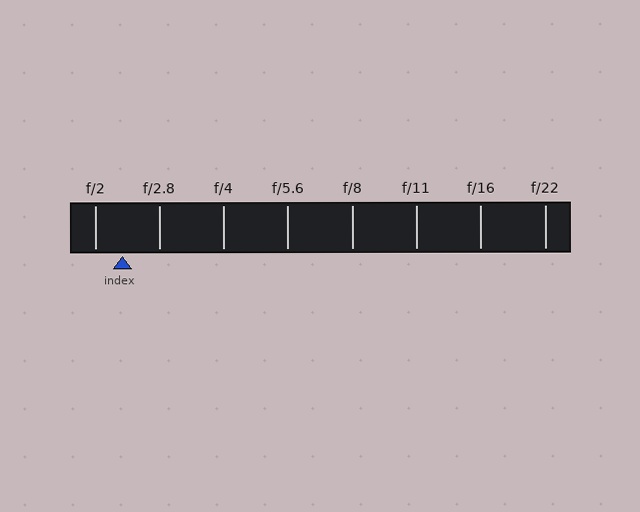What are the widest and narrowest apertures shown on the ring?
The widest aperture shown is f/2 and the narrowest is f/22.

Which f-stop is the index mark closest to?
The index mark is closest to f/2.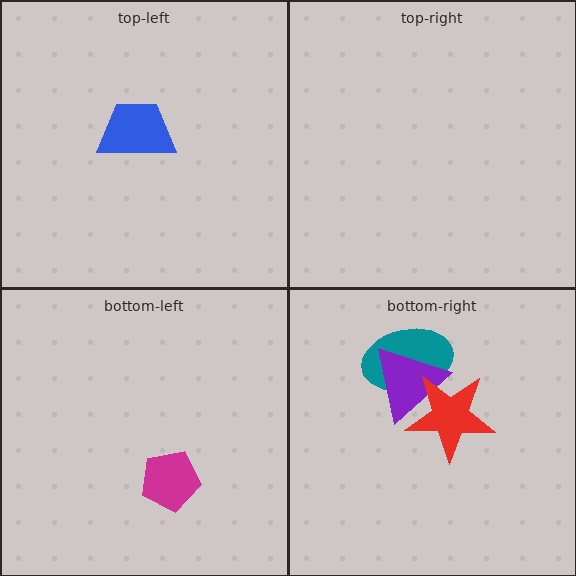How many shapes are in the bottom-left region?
1.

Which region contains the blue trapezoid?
The top-left region.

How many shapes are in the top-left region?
1.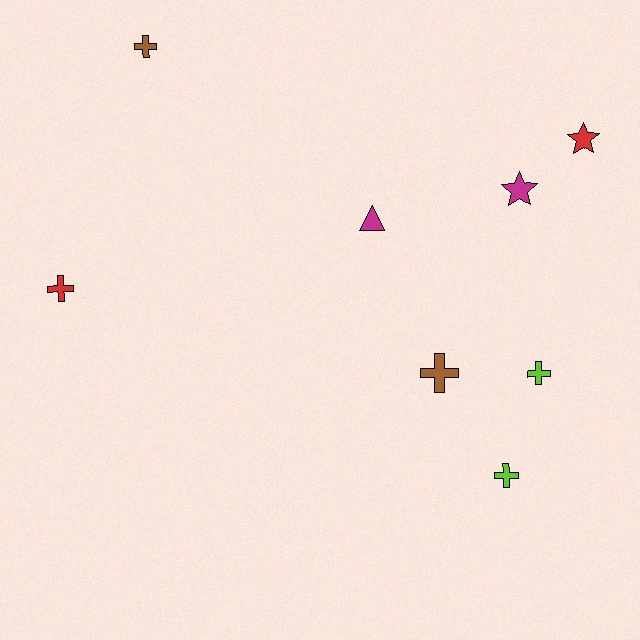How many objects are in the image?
There are 8 objects.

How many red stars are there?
There is 1 red star.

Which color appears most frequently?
Brown, with 2 objects.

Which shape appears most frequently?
Cross, with 5 objects.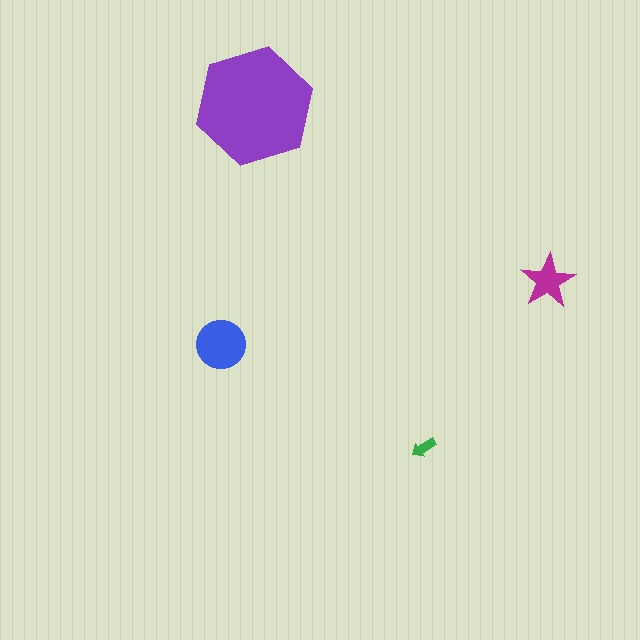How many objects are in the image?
There are 4 objects in the image.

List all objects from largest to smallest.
The purple hexagon, the blue circle, the magenta star, the green arrow.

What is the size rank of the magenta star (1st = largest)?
3rd.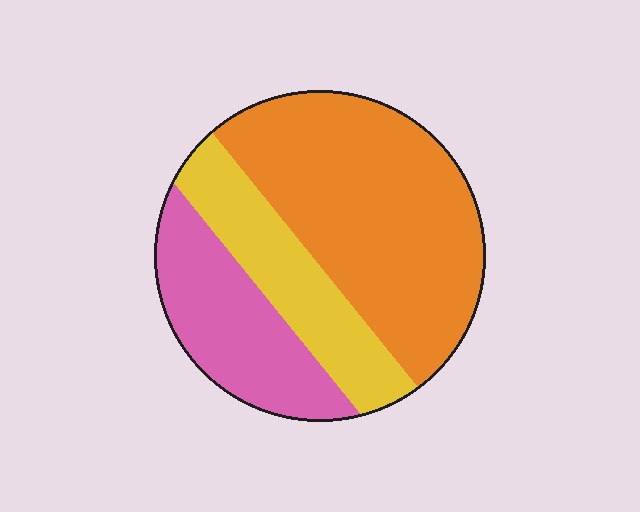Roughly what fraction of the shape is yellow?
Yellow takes up less than a quarter of the shape.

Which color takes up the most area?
Orange, at roughly 50%.